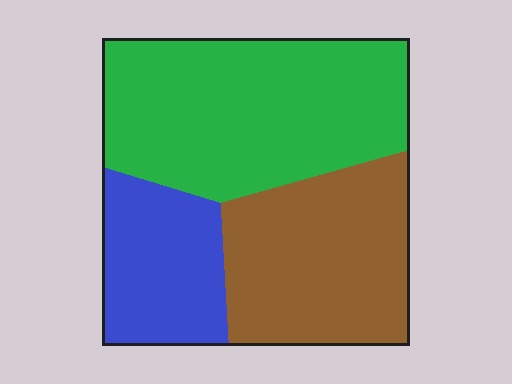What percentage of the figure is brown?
Brown takes up about one third (1/3) of the figure.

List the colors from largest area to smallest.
From largest to smallest: green, brown, blue.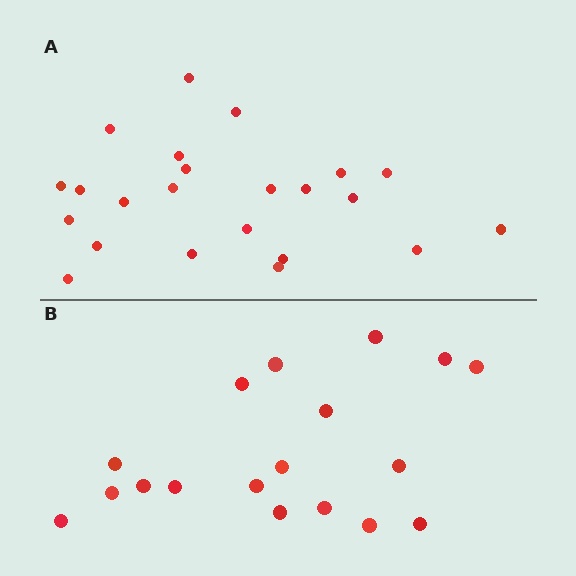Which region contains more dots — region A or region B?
Region A (the top region) has more dots.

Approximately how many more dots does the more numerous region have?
Region A has about 5 more dots than region B.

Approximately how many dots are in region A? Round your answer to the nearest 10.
About 20 dots. (The exact count is 23, which rounds to 20.)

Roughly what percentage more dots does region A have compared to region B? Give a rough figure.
About 30% more.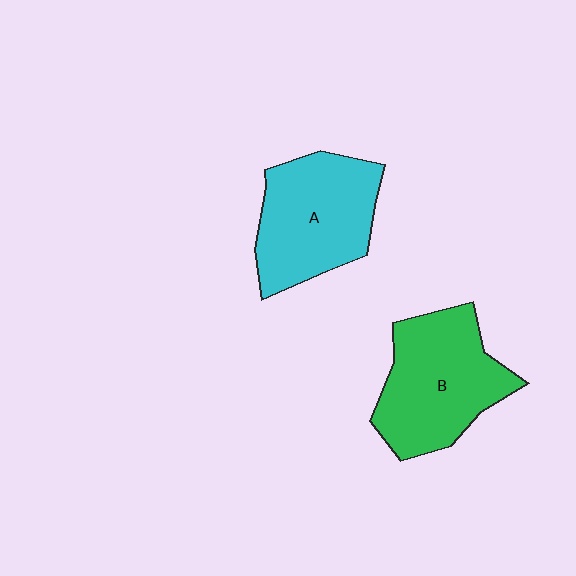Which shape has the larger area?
Shape B (green).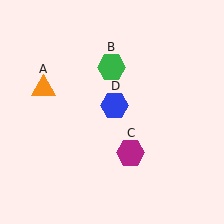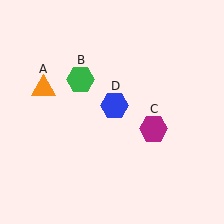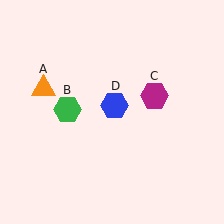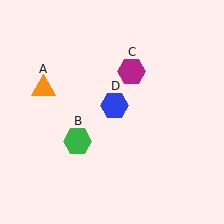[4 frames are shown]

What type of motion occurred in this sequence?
The green hexagon (object B), magenta hexagon (object C) rotated counterclockwise around the center of the scene.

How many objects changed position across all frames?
2 objects changed position: green hexagon (object B), magenta hexagon (object C).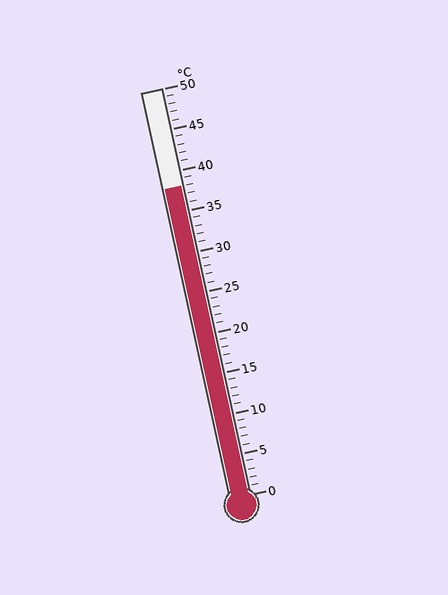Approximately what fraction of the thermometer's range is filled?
The thermometer is filled to approximately 75% of its range.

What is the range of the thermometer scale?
The thermometer scale ranges from 0°C to 50°C.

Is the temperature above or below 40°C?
The temperature is below 40°C.